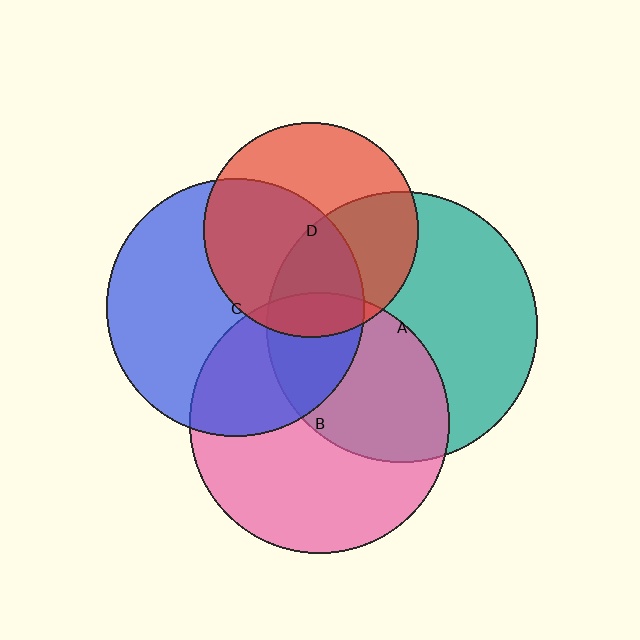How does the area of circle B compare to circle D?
Approximately 1.5 times.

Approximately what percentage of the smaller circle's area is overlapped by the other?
Approximately 25%.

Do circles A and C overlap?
Yes.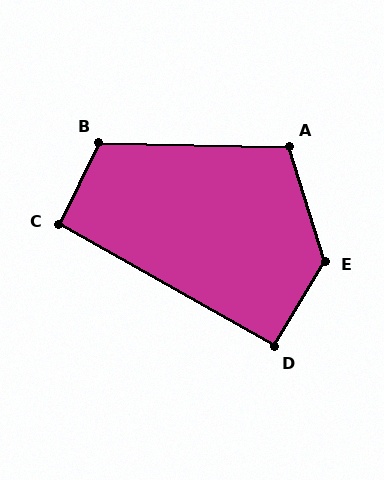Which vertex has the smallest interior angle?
D, at approximately 91 degrees.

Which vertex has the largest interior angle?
E, at approximately 132 degrees.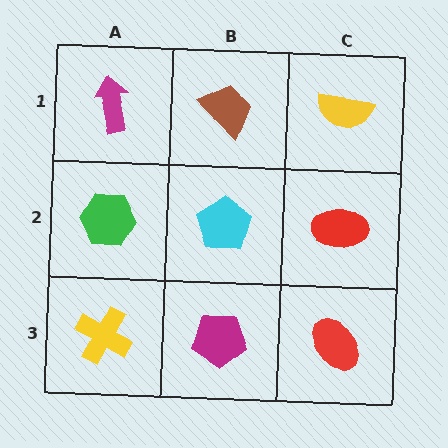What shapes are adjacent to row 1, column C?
A red ellipse (row 2, column C), a brown trapezoid (row 1, column B).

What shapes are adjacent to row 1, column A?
A green hexagon (row 2, column A), a brown trapezoid (row 1, column B).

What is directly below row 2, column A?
A yellow cross.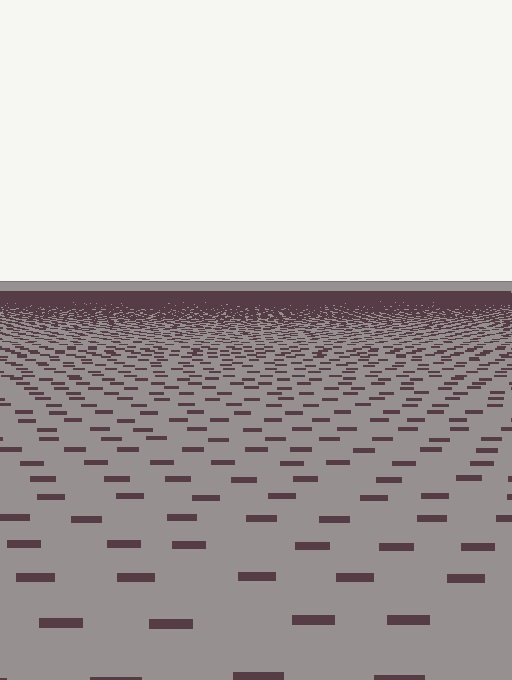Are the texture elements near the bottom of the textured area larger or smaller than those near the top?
Larger. Near the bottom, elements are closer to the viewer and appear at a bigger on-screen size.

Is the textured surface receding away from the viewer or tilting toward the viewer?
The surface is receding away from the viewer. Texture elements get smaller and denser toward the top.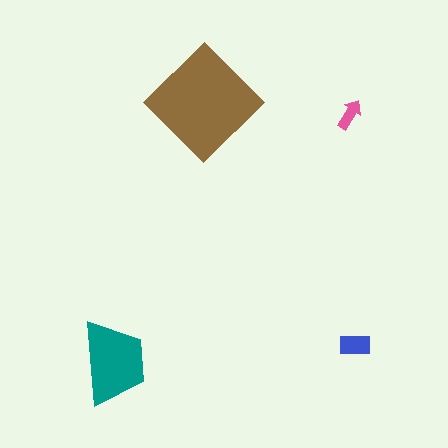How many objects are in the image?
There are 4 objects in the image.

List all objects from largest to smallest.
The brown diamond, the teal trapezoid, the blue rectangle, the pink arrow.